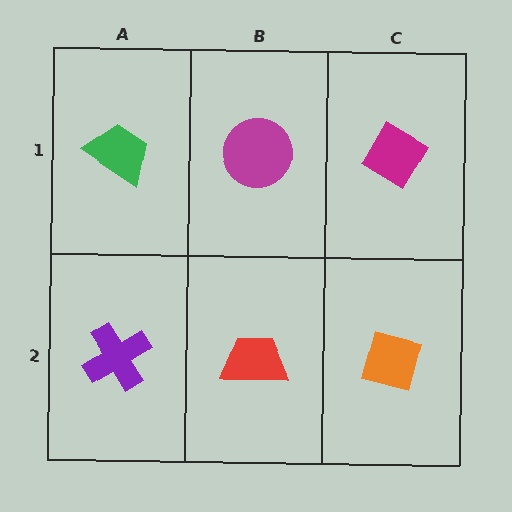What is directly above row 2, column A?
A green trapezoid.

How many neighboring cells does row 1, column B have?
3.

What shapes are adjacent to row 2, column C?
A magenta diamond (row 1, column C), a red trapezoid (row 2, column B).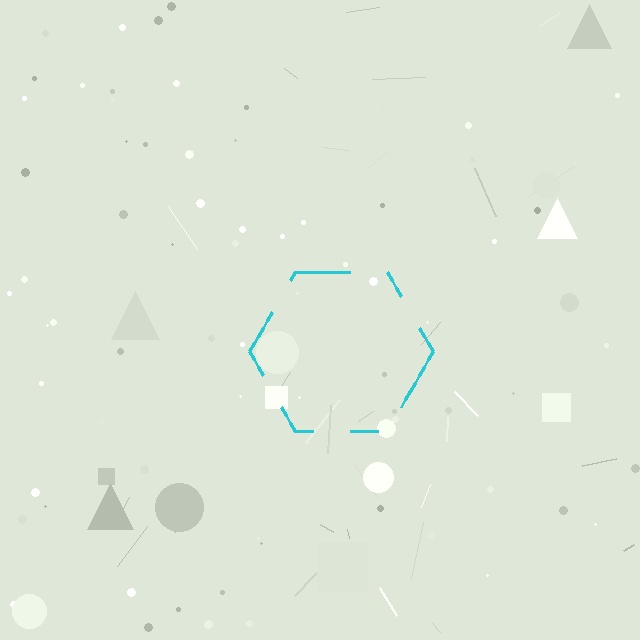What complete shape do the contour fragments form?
The contour fragments form a hexagon.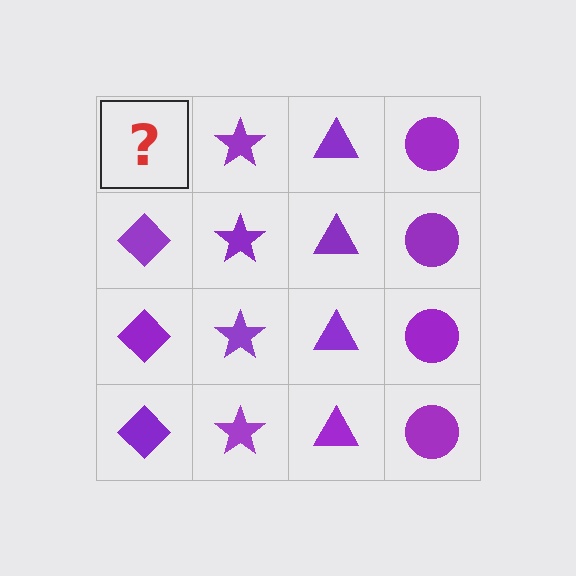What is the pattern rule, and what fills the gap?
The rule is that each column has a consistent shape. The gap should be filled with a purple diamond.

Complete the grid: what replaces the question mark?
The question mark should be replaced with a purple diamond.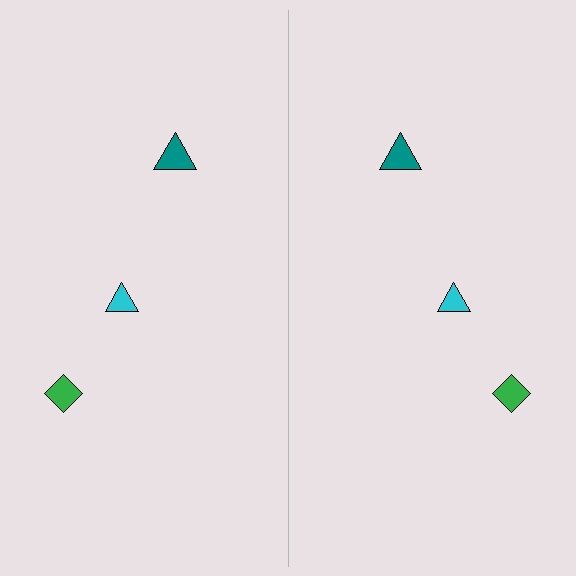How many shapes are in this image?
There are 6 shapes in this image.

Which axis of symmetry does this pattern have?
The pattern has a vertical axis of symmetry running through the center of the image.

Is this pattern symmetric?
Yes, this pattern has bilateral (reflection) symmetry.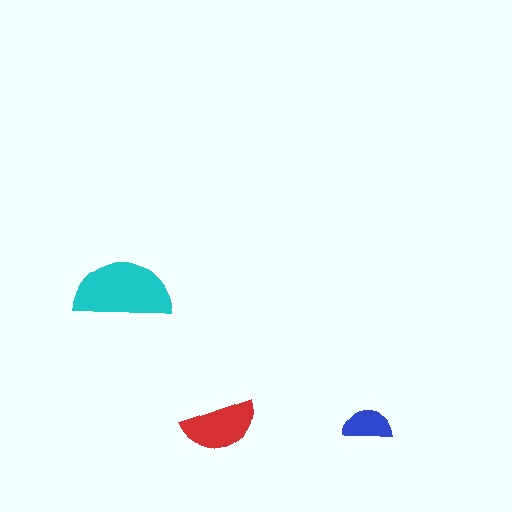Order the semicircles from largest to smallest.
the cyan one, the red one, the blue one.